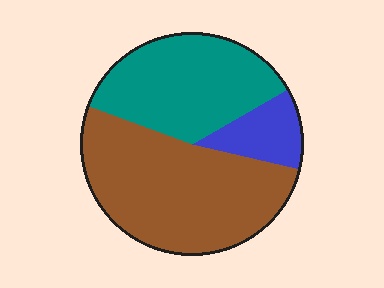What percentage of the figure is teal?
Teal covers around 35% of the figure.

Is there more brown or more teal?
Brown.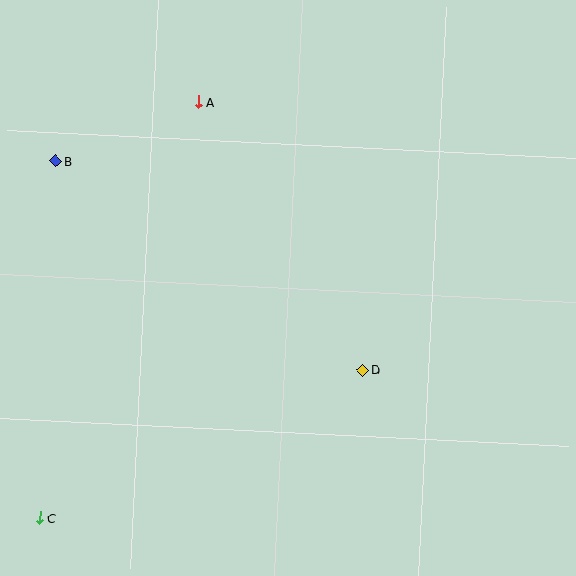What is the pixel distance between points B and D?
The distance between B and D is 371 pixels.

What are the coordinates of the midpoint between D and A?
The midpoint between D and A is at (281, 236).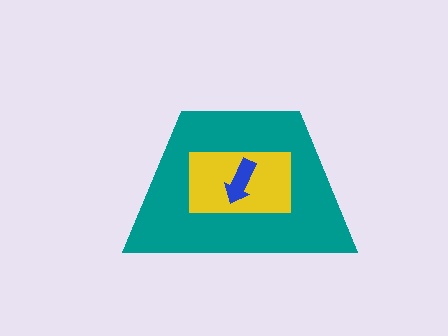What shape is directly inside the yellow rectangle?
The blue arrow.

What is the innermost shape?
The blue arrow.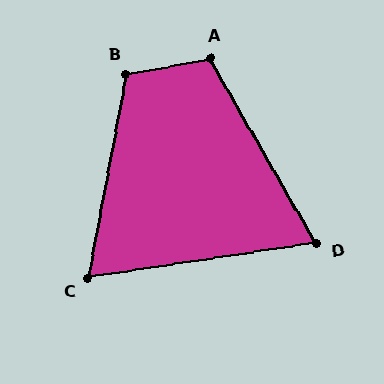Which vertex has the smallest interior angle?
D, at approximately 69 degrees.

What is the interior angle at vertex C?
Approximately 71 degrees (acute).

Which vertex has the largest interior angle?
B, at approximately 111 degrees.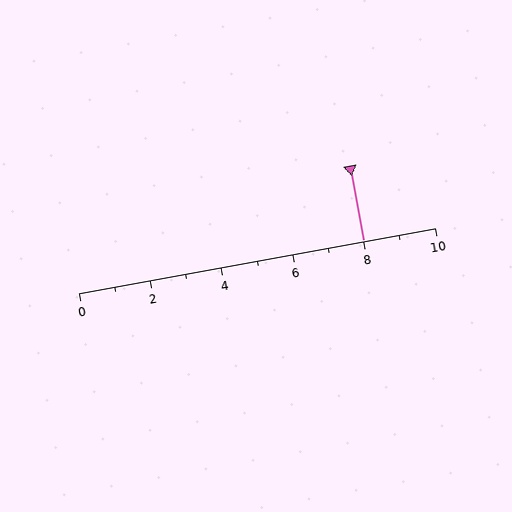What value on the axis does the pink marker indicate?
The marker indicates approximately 8.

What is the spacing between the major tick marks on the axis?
The major ticks are spaced 2 apart.